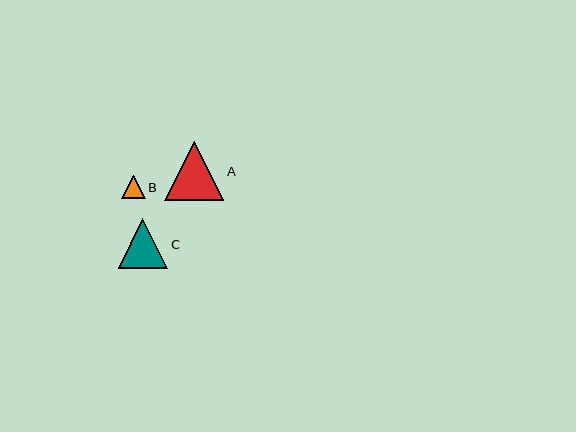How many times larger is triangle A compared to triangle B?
Triangle A is approximately 2.6 times the size of triangle B.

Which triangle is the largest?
Triangle A is the largest with a size of approximately 60 pixels.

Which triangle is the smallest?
Triangle B is the smallest with a size of approximately 23 pixels.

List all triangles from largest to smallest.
From largest to smallest: A, C, B.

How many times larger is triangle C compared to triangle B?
Triangle C is approximately 2.1 times the size of triangle B.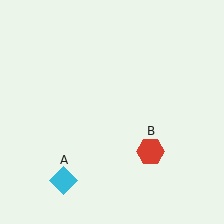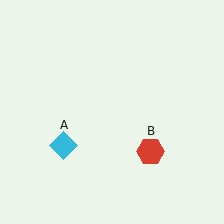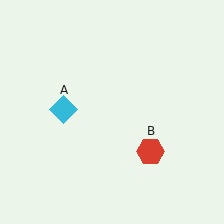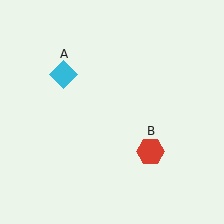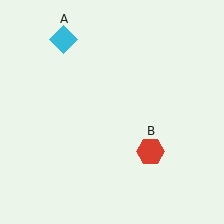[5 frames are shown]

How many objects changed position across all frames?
1 object changed position: cyan diamond (object A).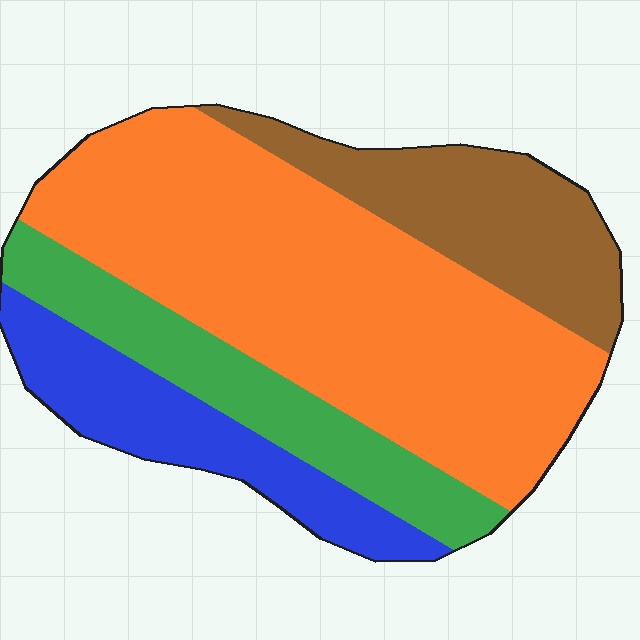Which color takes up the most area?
Orange, at roughly 50%.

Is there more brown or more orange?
Orange.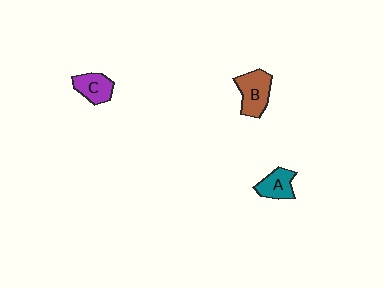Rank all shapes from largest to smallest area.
From largest to smallest: B (brown), C (purple), A (teal).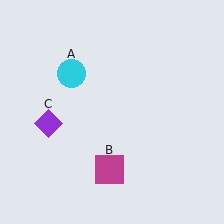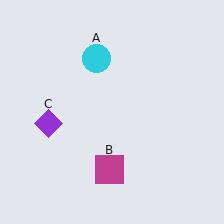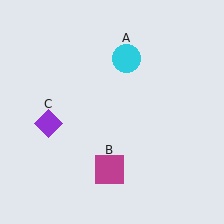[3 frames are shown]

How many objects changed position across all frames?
1 object changed position: cyan circle (object A).